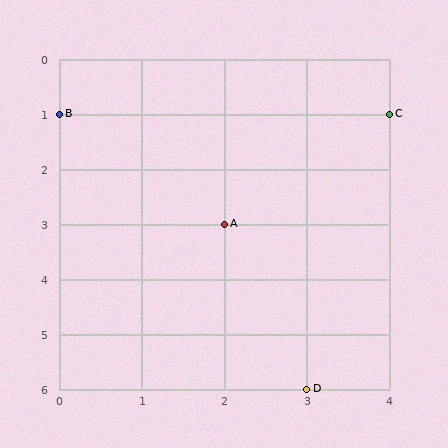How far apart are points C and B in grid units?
Points C and B are 4 columns apart.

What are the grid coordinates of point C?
Point C is at grid coordinates (4, 1).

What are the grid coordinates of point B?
Point B is at grid coordinates (0, 1).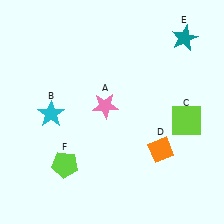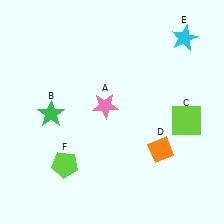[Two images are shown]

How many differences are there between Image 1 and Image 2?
There are 2 differences between the two images.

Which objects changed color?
B changed from cyan to green. E changed from teal to cyan.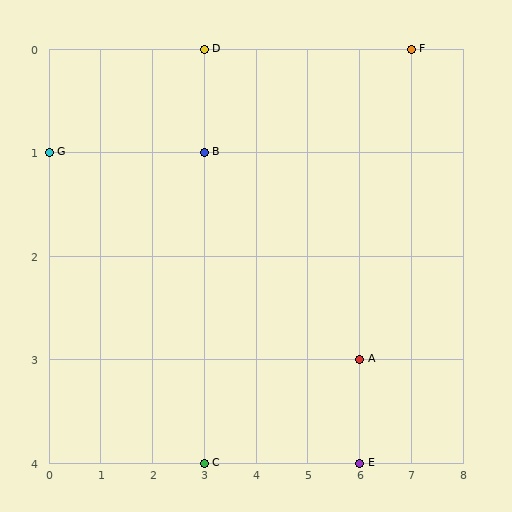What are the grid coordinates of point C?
Point C is at grid coordinates (3, 4).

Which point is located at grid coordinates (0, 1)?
Point G is at (0, 1).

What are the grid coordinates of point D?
Point D is at grid coordinates (3, 0).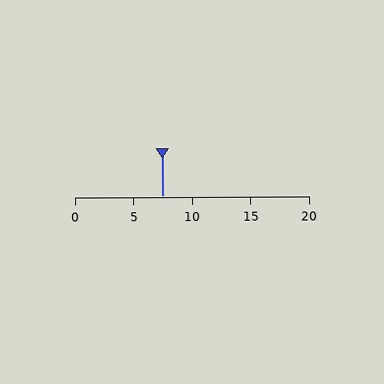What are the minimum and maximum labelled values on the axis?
The axis runs from 0 to 20.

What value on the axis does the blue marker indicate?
The marker indicates approximately 7.5.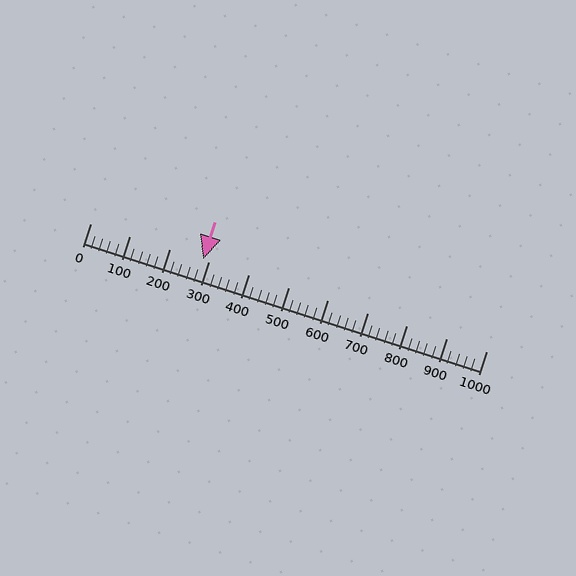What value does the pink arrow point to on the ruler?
The pink arrow points to approximately 285.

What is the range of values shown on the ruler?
The ruler shows values from 0 to 1000.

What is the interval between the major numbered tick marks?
The major tick marks are spaced 100 units apart.